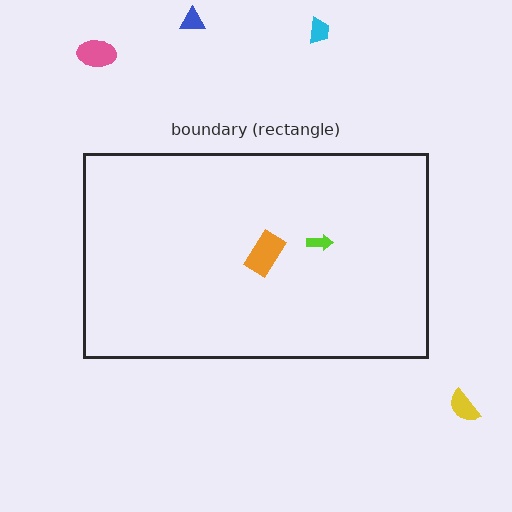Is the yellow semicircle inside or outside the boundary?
Outside.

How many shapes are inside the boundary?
2 inside, 4 outside.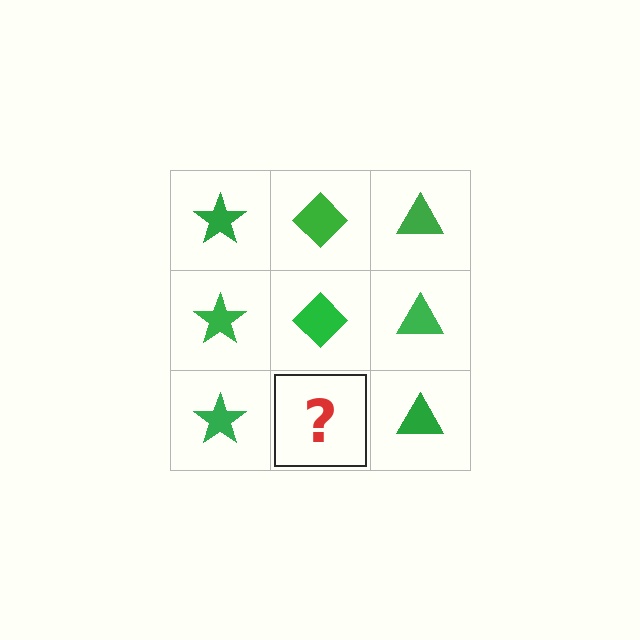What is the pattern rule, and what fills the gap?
The rule is that each column has a consistent shape. The gap should be filled with a green diamond.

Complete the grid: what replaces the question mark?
The question mark should be replaced with a green diamond.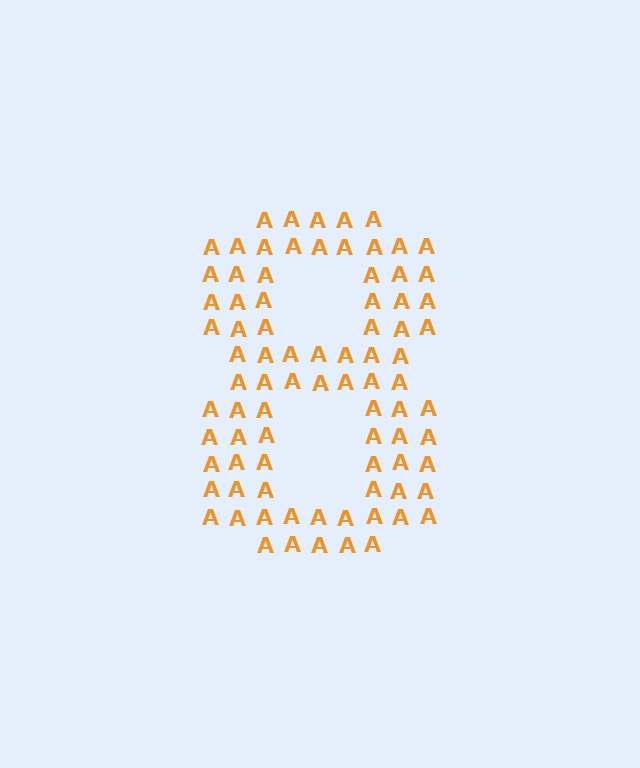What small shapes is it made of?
It is made of small letter A's.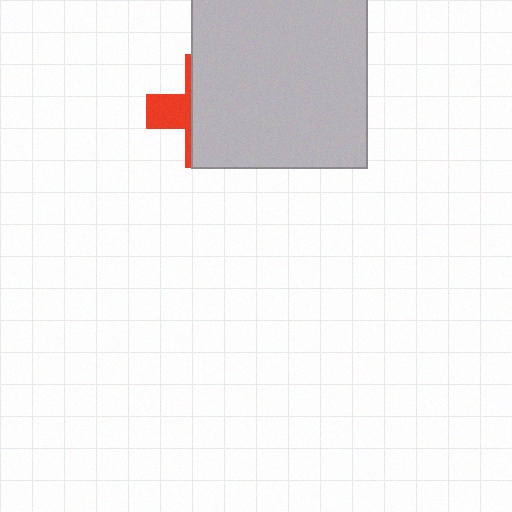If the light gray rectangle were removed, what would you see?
You would see the complete red cross.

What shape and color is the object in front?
The object in front is a light gray rectangle.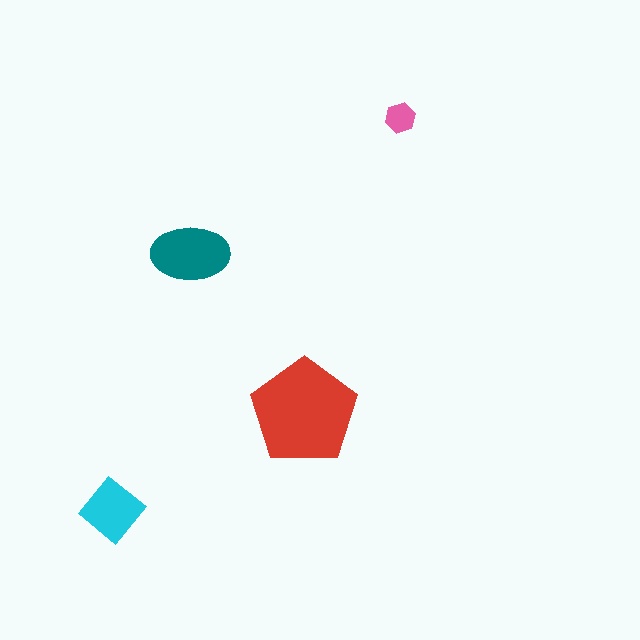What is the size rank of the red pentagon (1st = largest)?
1st.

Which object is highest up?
The pink hexagon is topmost.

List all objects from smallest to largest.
The pink hexagon, the cyan diamond, the teal ellipse, the red pentagon.